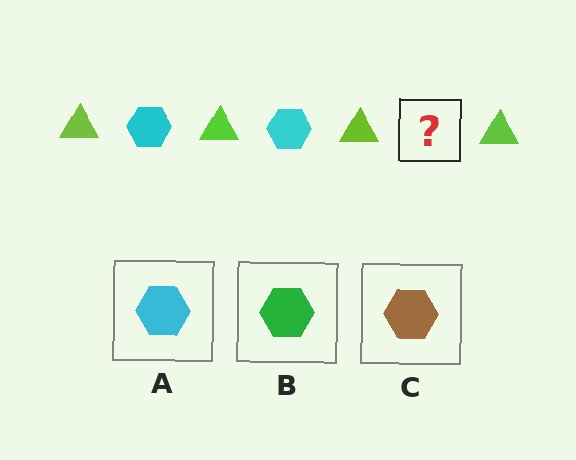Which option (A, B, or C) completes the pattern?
A.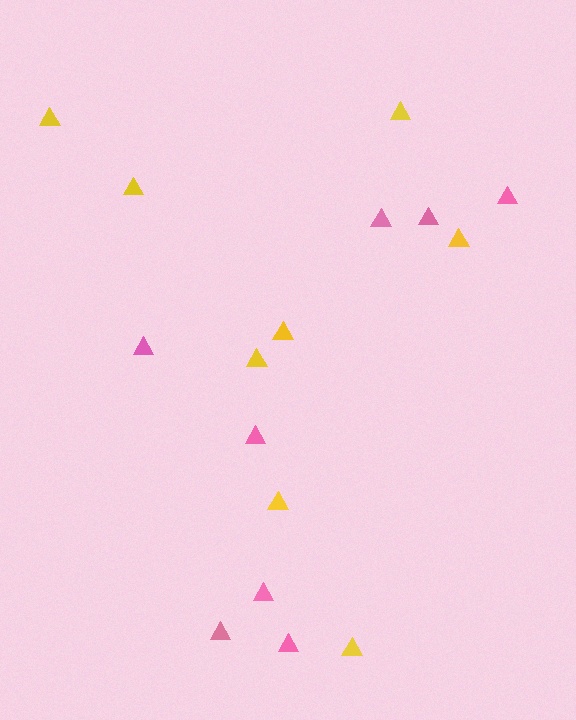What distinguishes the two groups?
There are 2 groups: one group of pink triangles (8) and one group of yellow triangles (8).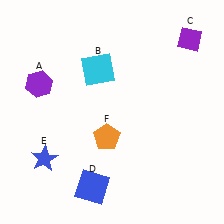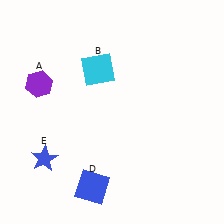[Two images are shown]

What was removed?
The orange pentagon (F), the purple diamond (C) were removed in Image 2.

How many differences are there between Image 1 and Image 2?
There are 2 differences between the two images.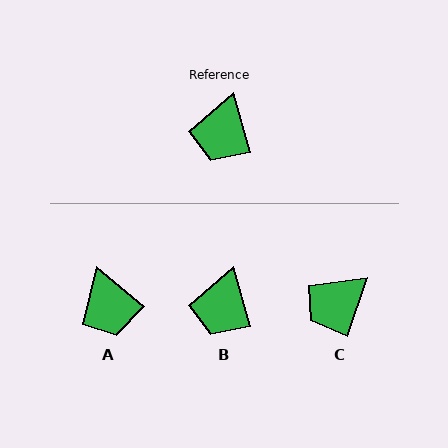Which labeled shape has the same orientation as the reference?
B.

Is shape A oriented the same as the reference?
No, it is off by about 35 degrees.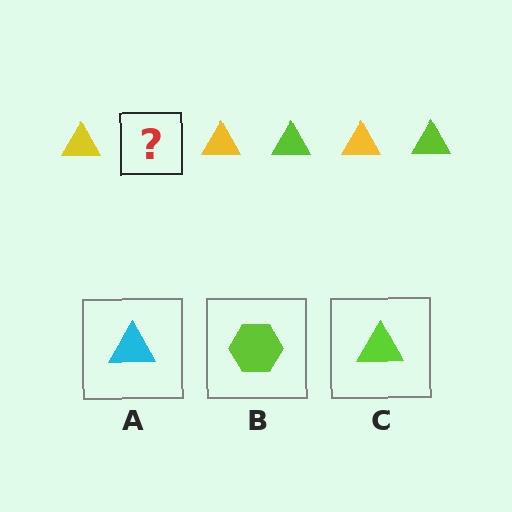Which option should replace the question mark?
Option C.